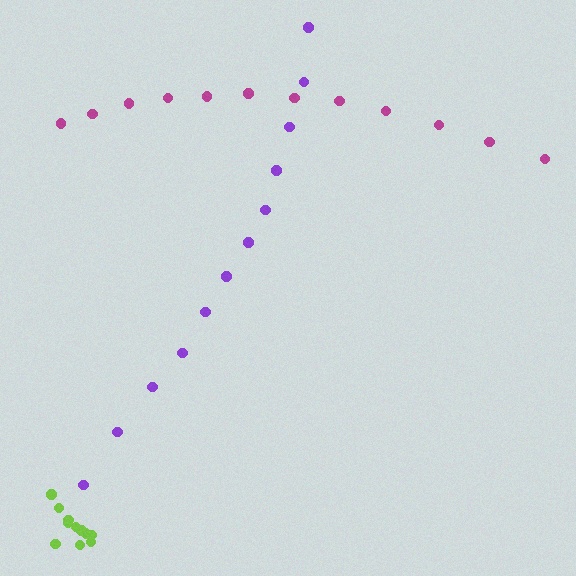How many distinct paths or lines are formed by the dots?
There are 3 distinct paths.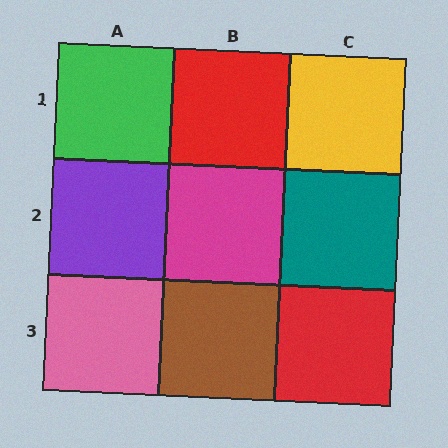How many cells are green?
1 cell is green.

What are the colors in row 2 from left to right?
Purple, magenta, teal.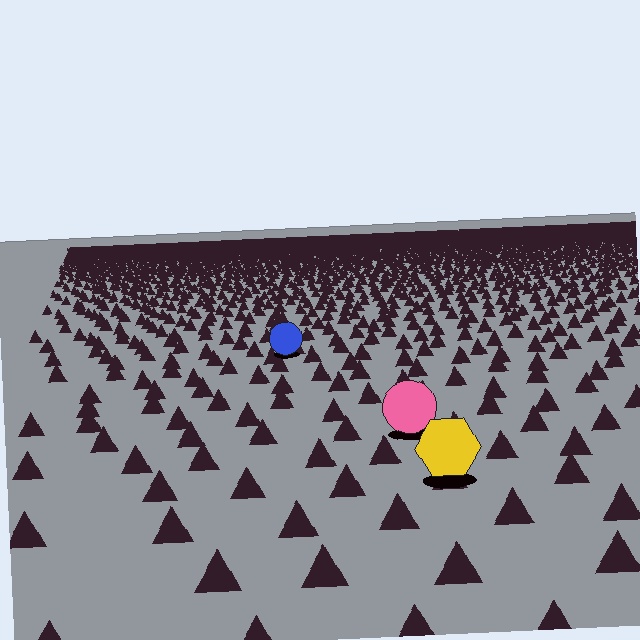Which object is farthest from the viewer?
The blue circle is farthest from the viewer. It appears smaller and the ground texture around it is denser.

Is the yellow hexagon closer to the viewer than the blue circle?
Yes. The yellow hexagon is closer — you can tell from the texture gradient: the ground texture is coarser near it.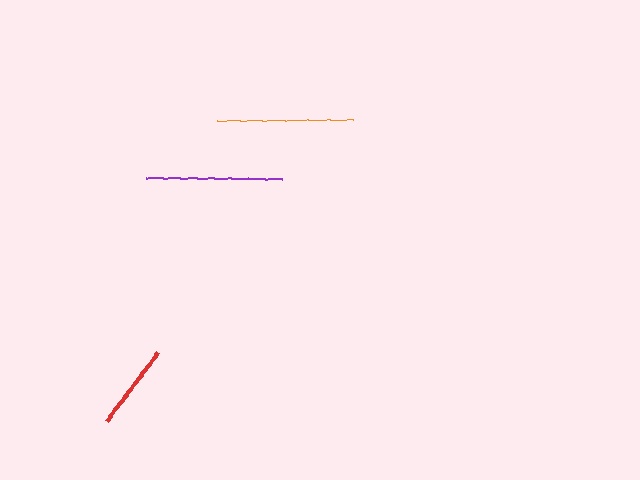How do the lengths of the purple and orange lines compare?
The purple and orange lines are approximately the same length.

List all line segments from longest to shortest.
From longest to shortest: purple, orange, red.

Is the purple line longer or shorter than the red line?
The purple line is longer than the red line.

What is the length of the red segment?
The red segment is approximately 86 pixels long.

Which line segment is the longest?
The purple line is the longest at approximately 137 pixels.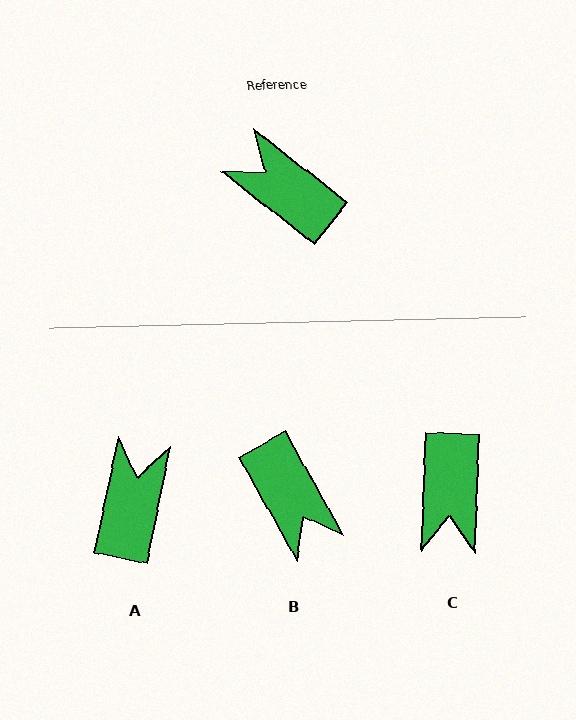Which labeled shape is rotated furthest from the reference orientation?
B, about 157 degrees away.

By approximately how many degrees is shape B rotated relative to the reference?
Approximately 157 degrees counter-clockwise.